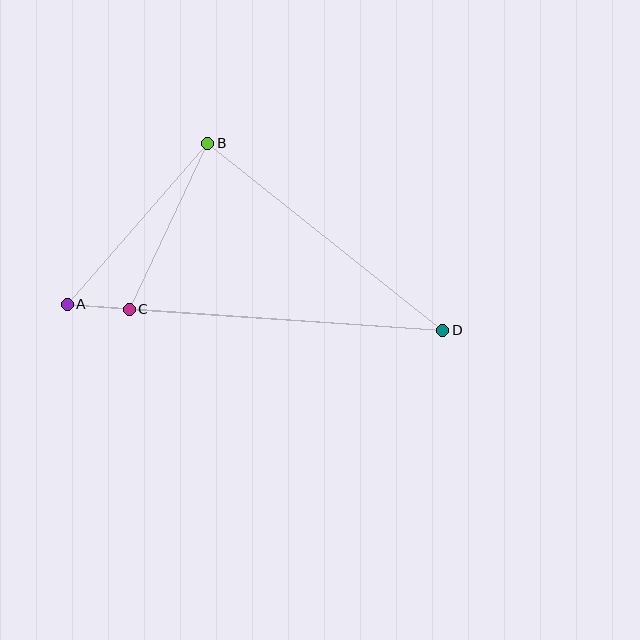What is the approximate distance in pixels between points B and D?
The distance between B and D is approximately 301 pixels.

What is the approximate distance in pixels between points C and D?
The distance between C and D is approximately 314 pixels.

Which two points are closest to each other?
Points A and C are closest to each other.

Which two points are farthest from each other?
Points A and D are farthest from each other.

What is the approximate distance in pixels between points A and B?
The distance between A and B is approximately 213 pixels.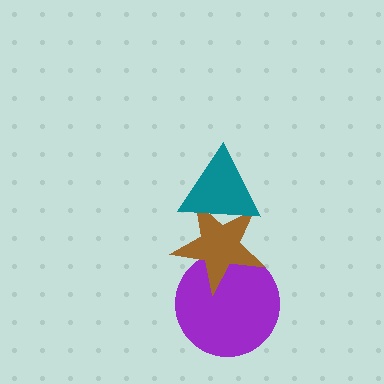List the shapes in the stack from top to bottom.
From top to bottom: the teal triangle, the brown star, the purple circle.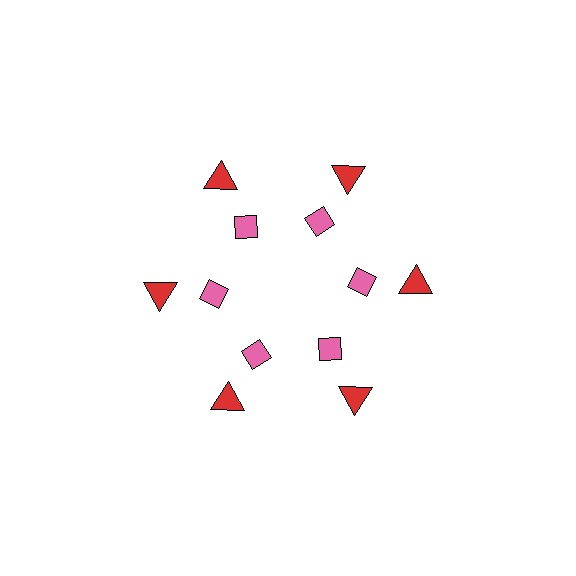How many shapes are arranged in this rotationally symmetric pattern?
There are 12 shapes, arranged in 6 groups of 2.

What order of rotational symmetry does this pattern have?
This pattern has 6-fold rotational symmetry.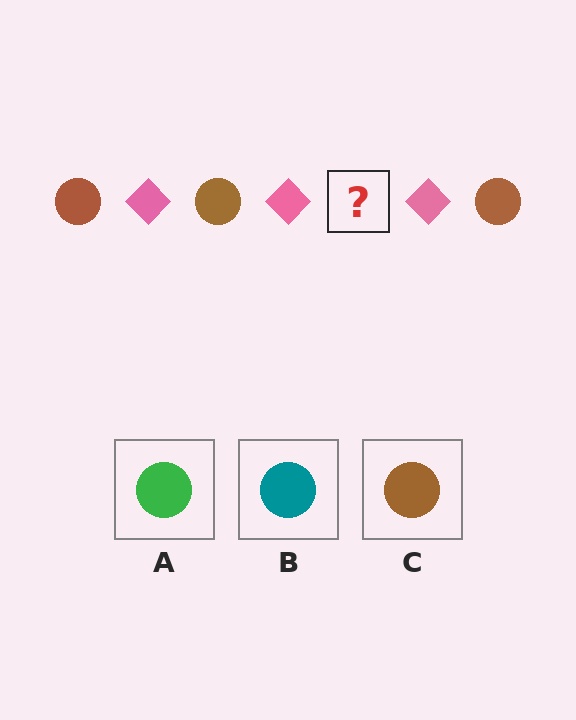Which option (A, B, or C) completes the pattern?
C.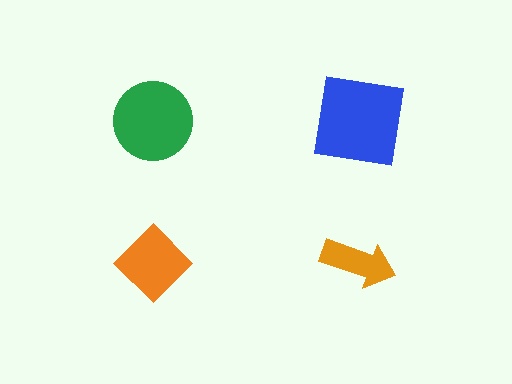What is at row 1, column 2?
A blue square.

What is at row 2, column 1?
An orange diamond.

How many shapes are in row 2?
2 shapes.